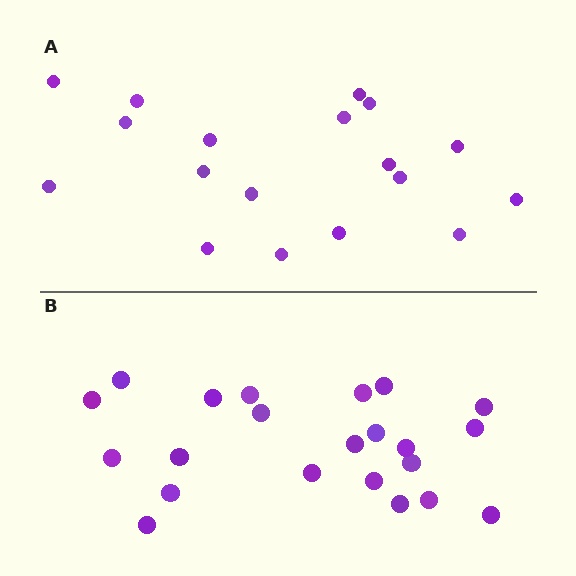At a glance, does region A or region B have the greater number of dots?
Region B (the bottom region) has more dots.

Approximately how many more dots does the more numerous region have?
Region B has about 4 more dots than region A.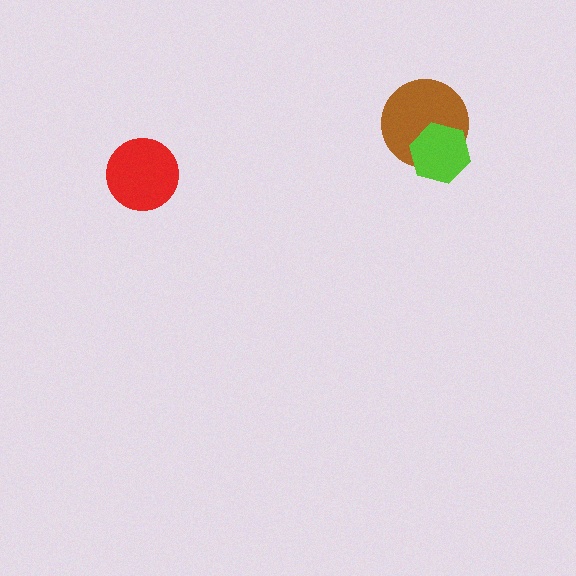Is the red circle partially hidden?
No, no other shape covers it.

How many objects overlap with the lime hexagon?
1 object overlaps with the lime hexagon.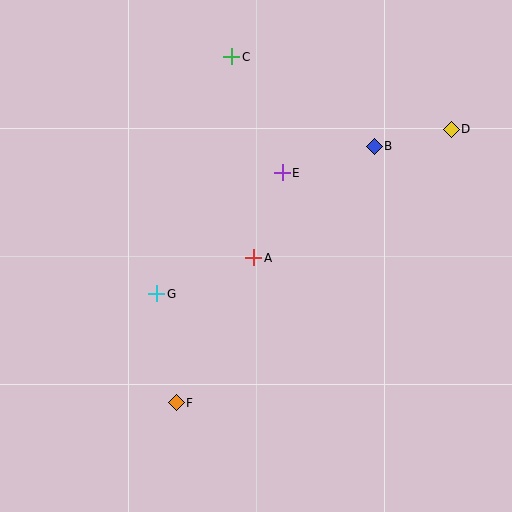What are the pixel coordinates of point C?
Point C is at (232, 57).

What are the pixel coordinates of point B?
Point B is at (374, 146).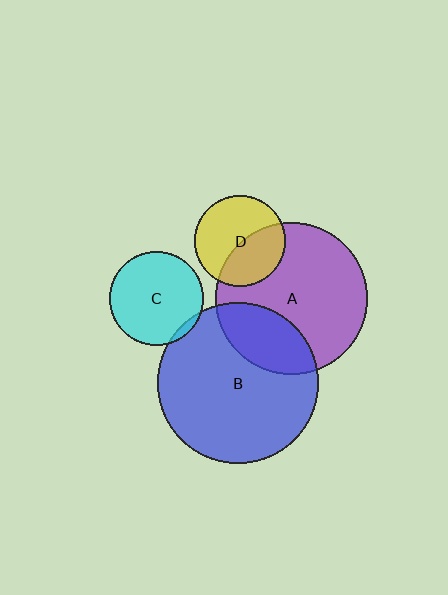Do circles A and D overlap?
Yes.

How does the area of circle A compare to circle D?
Approximately 2.8 times.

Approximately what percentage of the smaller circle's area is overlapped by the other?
Approximately 40%.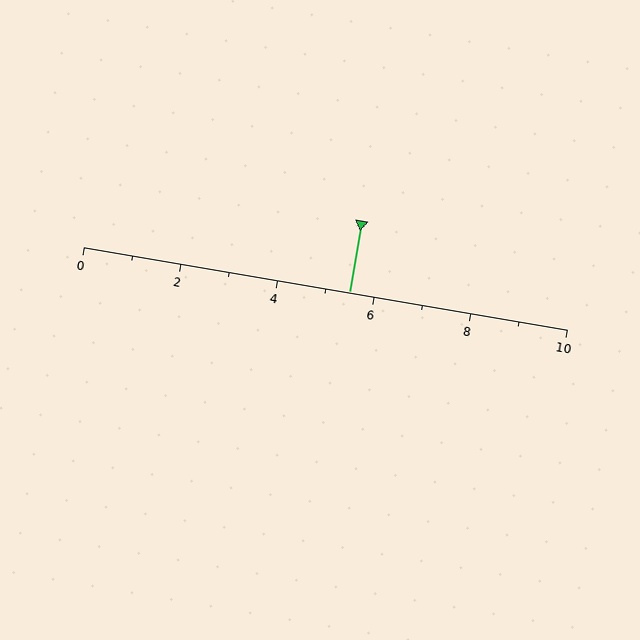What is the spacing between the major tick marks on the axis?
The major ticks are spaced 2 apart.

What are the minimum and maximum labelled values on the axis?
The axis runs from 0 to 10.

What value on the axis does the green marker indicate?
The marker indicates approximately 5.5.